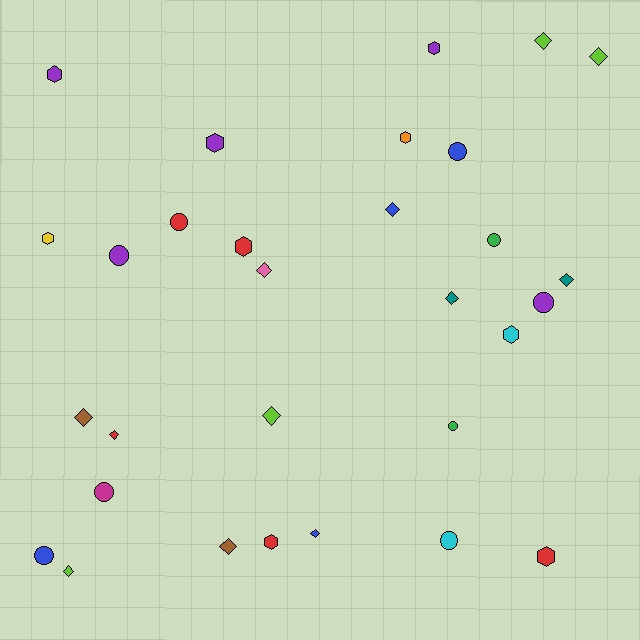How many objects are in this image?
There are 30 objects.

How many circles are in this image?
There are 9 circles.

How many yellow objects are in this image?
There is 1 yellow object.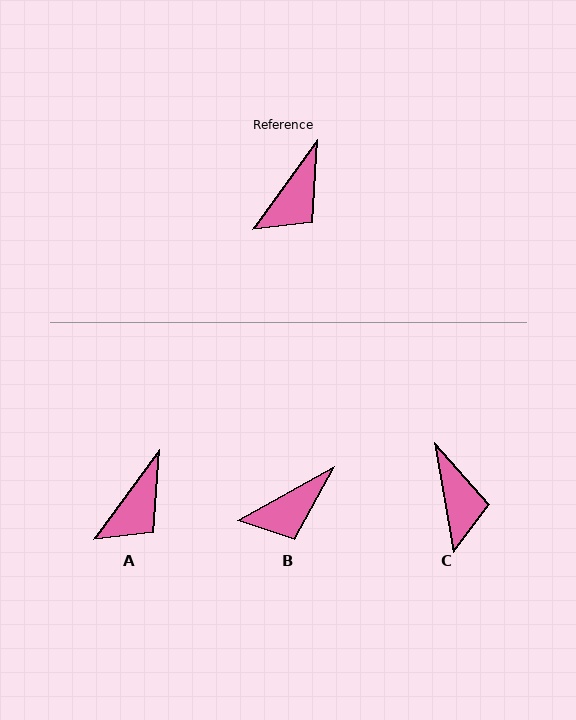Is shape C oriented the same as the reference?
No, it is off by about 46 degrees.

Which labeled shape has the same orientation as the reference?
A.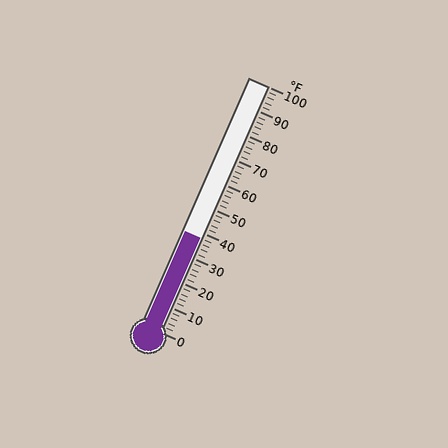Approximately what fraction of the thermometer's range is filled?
The thermometer is filled to approximately 40% of its range.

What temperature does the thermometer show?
The thermometer shows approximately 38°F.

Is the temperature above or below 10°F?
The temperature is above 10°F.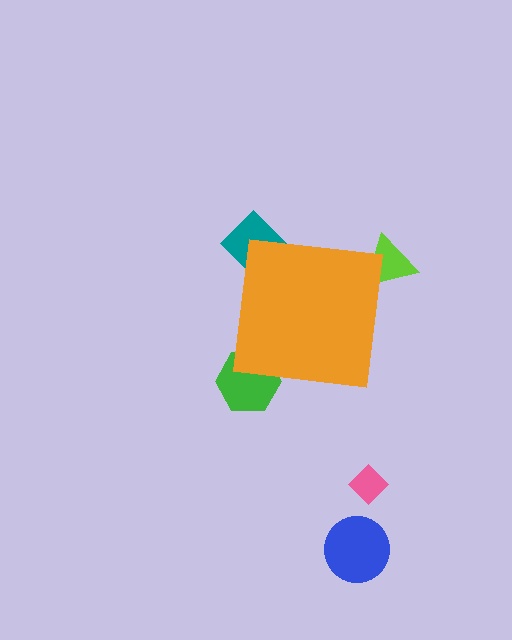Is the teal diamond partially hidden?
Yes, the teal diamond is partially hidden behind the orange square.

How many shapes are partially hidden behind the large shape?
3 shapes are partially hidden.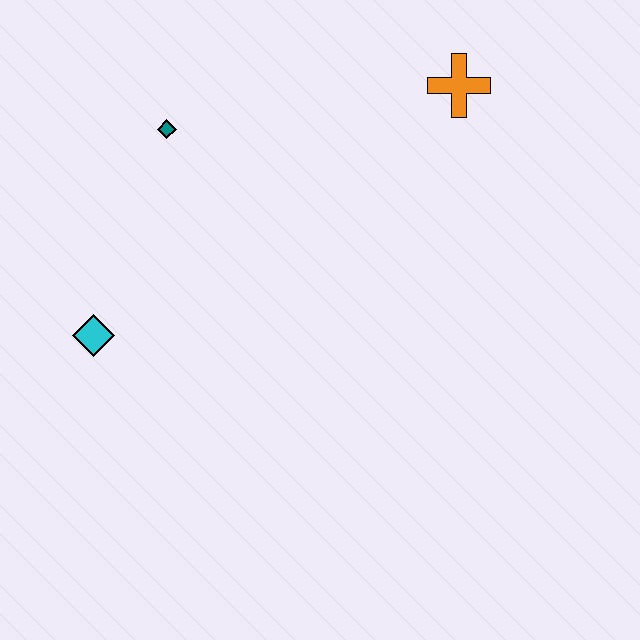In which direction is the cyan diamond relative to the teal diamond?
The cyan diamond is below the teal diamond.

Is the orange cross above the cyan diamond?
Yes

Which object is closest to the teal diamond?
The cyan diamond is closest to the teal diamond.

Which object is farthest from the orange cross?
The cyan diamond is farthest from the orange cross.